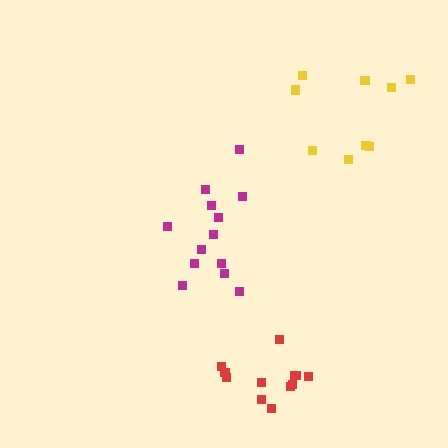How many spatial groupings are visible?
There are 3 spatial groupings.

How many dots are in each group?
Group 1: 13 dots, Group 2: 9 dots, Group 3: 12 dots (34 total).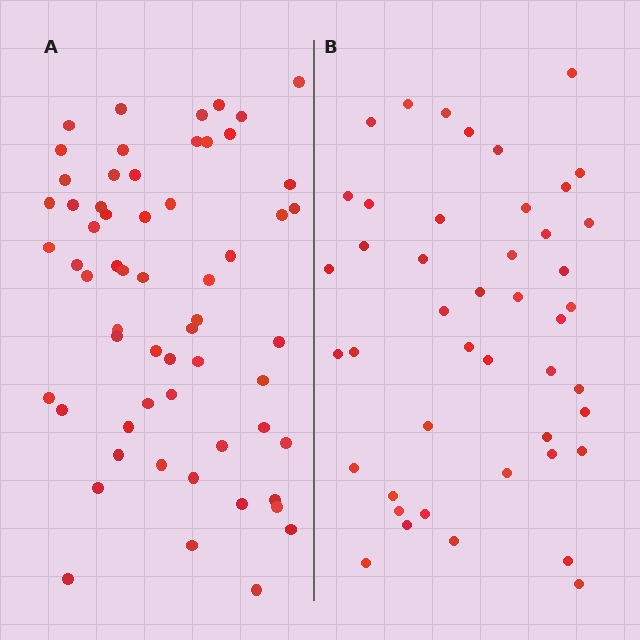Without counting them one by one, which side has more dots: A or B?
Region A (the left region) has more dots.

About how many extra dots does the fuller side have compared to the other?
Region A has approximately 15 more dots than region B.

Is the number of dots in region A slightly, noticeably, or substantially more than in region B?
Region A has noticeably more, but not dramatically so. The ratio is roughly 1.3 to 1.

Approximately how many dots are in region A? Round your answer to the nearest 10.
About 60 dots.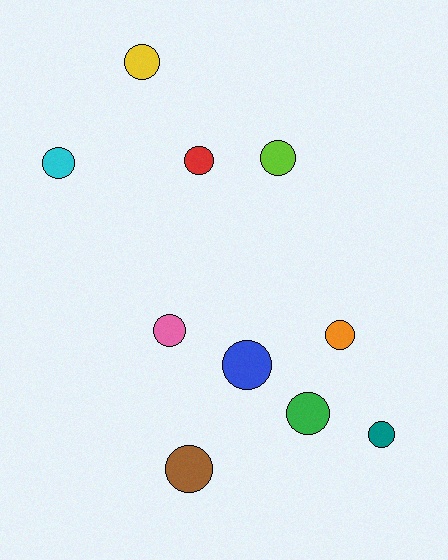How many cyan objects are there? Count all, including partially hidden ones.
There is 1 cyan object.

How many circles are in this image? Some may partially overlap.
There are 10 circles.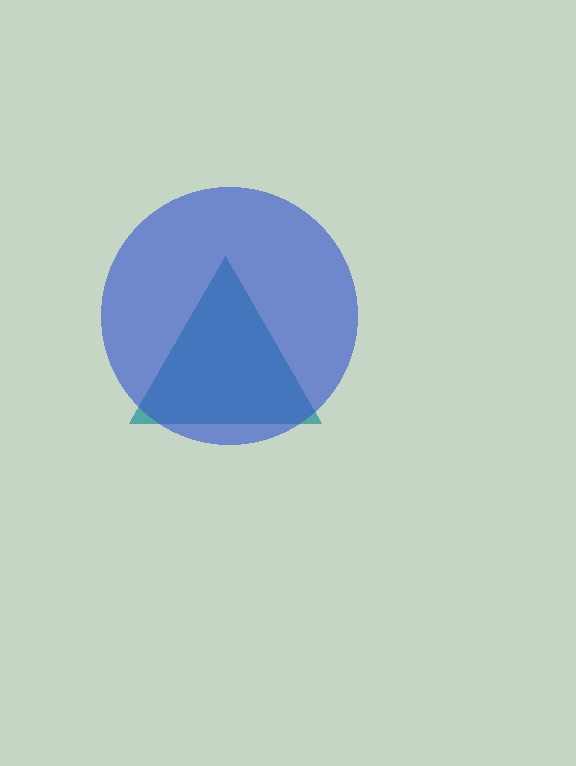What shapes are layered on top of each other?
The layered shapes are: a teal triangle, a blue circle.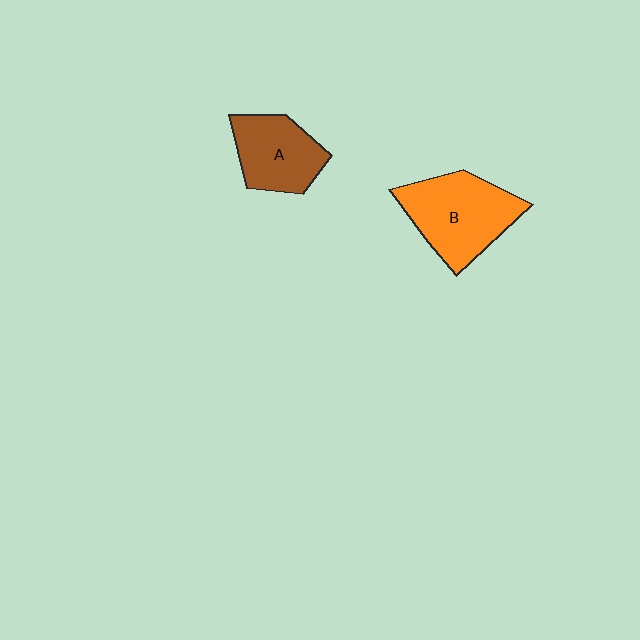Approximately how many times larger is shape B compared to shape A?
Approximately 1.3 times.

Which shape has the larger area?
Shape B (orange).